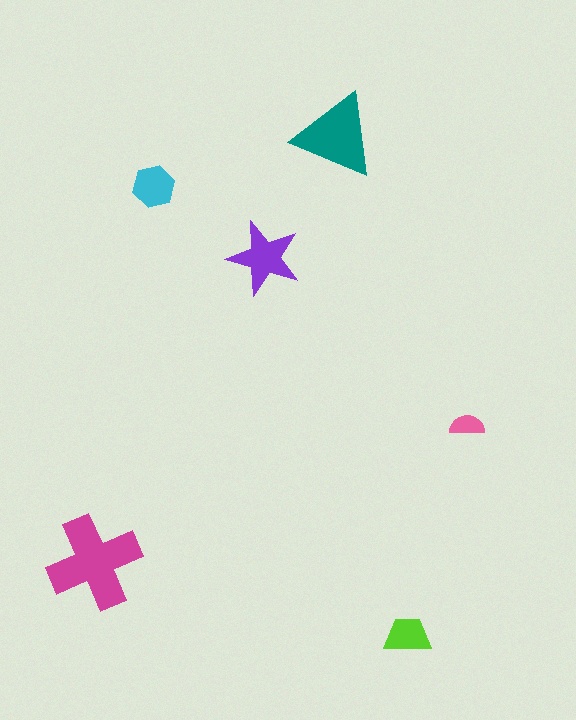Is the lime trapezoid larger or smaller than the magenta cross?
Smaller.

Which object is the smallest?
The pink semicircle.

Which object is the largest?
The magenta cross.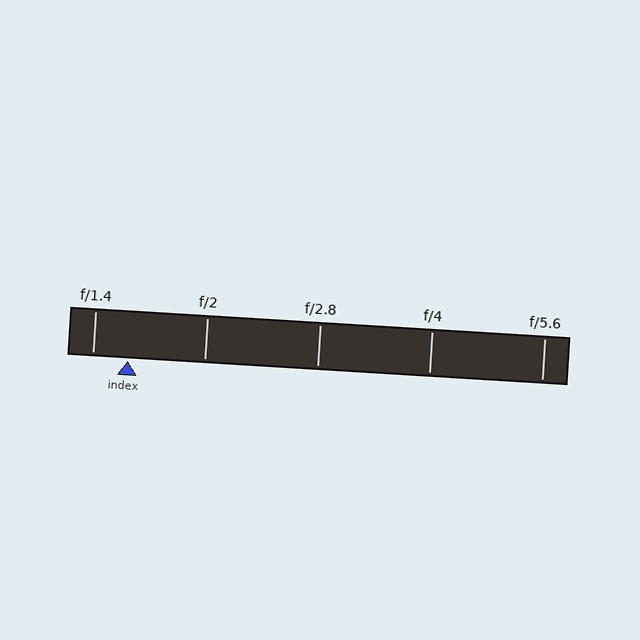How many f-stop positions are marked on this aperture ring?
There are 5 f-stop positions marked.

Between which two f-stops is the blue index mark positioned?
The index mark is between f/1.4 and f/2.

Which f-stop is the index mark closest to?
The index mark is closest to f/1.4.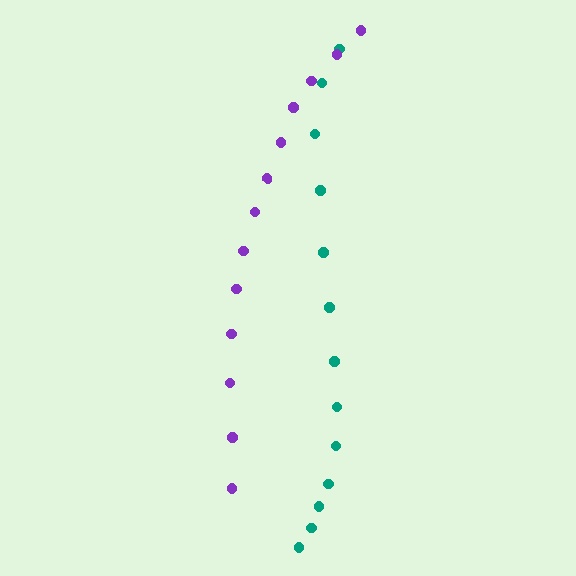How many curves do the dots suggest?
There are 2 distinct paths.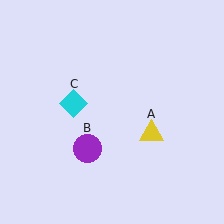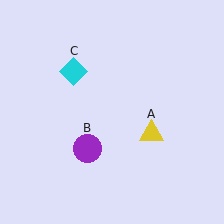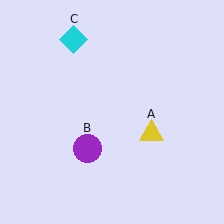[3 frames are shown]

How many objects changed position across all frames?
1 object changed position: cyan diamond (object C).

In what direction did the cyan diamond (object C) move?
The cyan diamond (object C) moved up.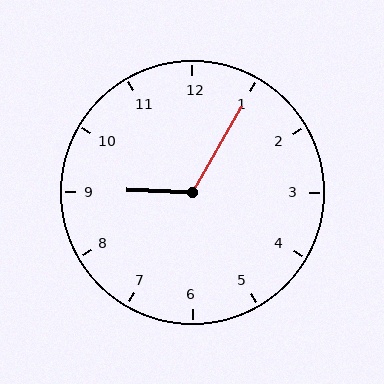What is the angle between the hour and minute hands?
Approximately 118 degrees.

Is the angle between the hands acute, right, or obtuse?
It is obtuse.